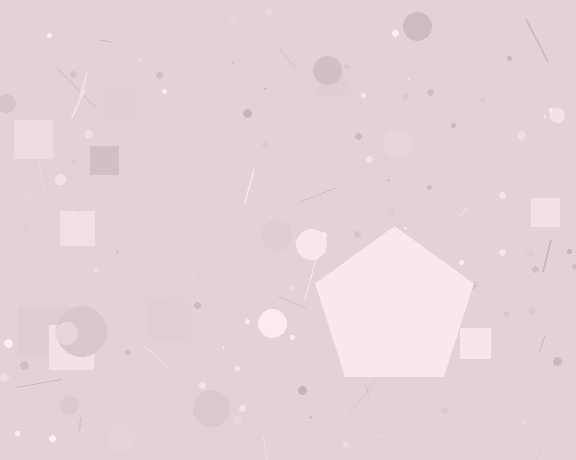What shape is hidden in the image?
A pentagon is hidden in the image.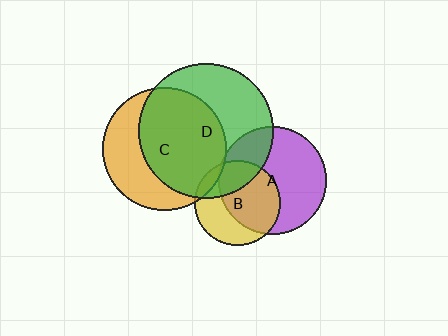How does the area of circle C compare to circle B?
Approximately 2.1 times.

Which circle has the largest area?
Circle D (green).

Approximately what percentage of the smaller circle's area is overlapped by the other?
Approximately 60%.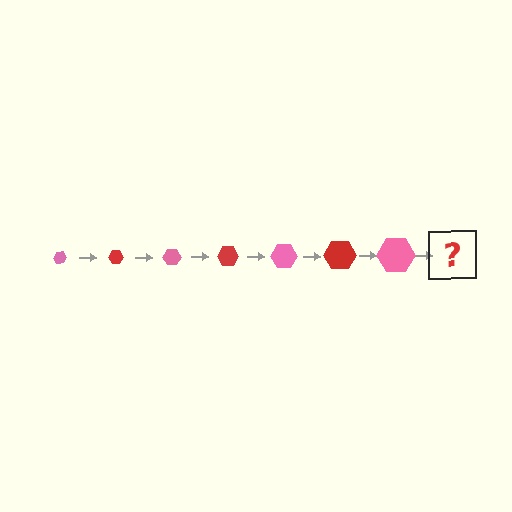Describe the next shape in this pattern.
It should be a red hexagon, larger than the previous one.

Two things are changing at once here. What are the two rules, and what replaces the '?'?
The two rules are that the hexagon grows larger each step and the color cycles through pink and red. The '?' should be a red hexagon, larger than the previous one.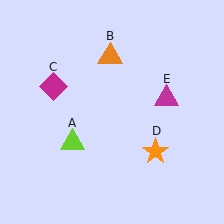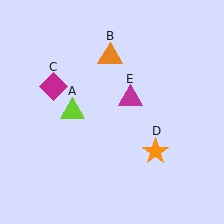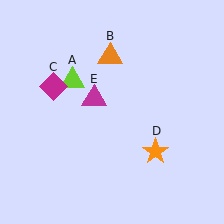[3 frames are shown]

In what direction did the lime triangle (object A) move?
The lime triangle (object A) moved up.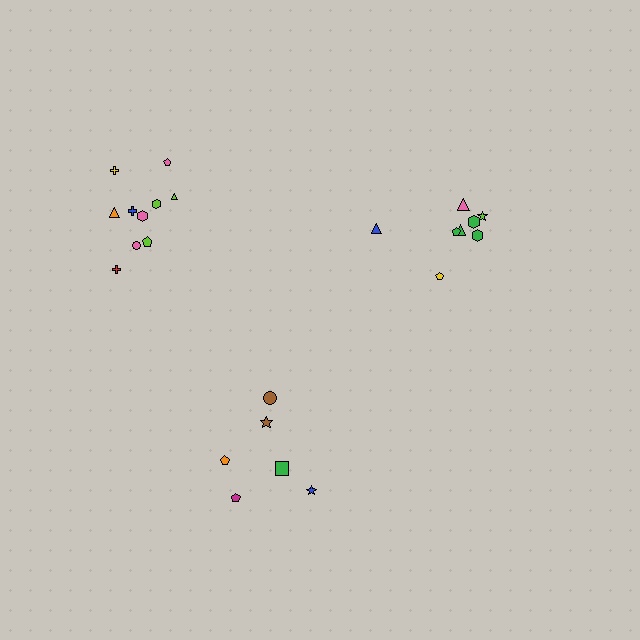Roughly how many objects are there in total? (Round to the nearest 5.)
Roughly 25 objects in total.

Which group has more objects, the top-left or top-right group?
The top-left group.